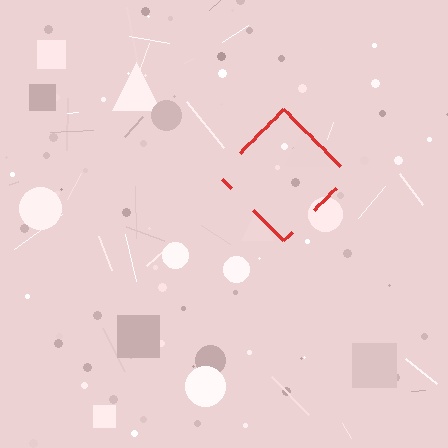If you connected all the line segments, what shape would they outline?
They would outline a diamond.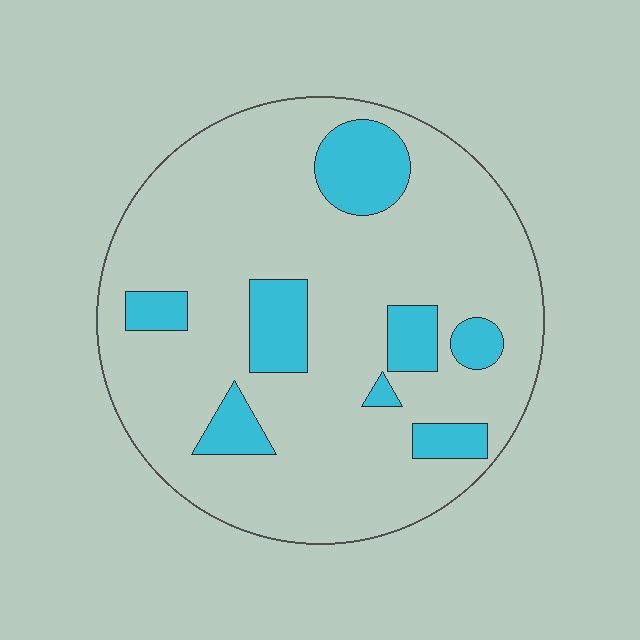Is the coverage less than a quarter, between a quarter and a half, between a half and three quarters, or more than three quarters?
Less than a quarter.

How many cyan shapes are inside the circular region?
8.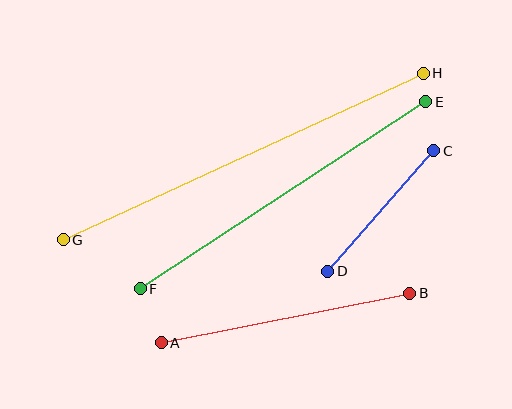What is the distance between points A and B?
The distance is approximately 254 pixels.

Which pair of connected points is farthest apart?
Points G and H are farthest apart.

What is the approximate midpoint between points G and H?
The midpoint is at approximately (243, 157) pixels.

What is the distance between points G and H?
The distance is approximately 396 pixels.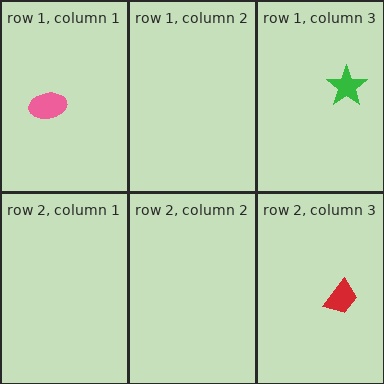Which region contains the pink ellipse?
The row 1, column 1 region.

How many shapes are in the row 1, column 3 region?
1.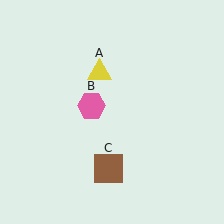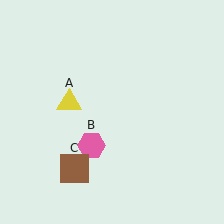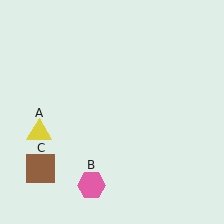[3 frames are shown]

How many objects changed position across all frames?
3 objects changed position: yellow triangle (object A), pink hexagon (object B), brown square (object C).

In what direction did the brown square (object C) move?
The brown square (object C) moved left.